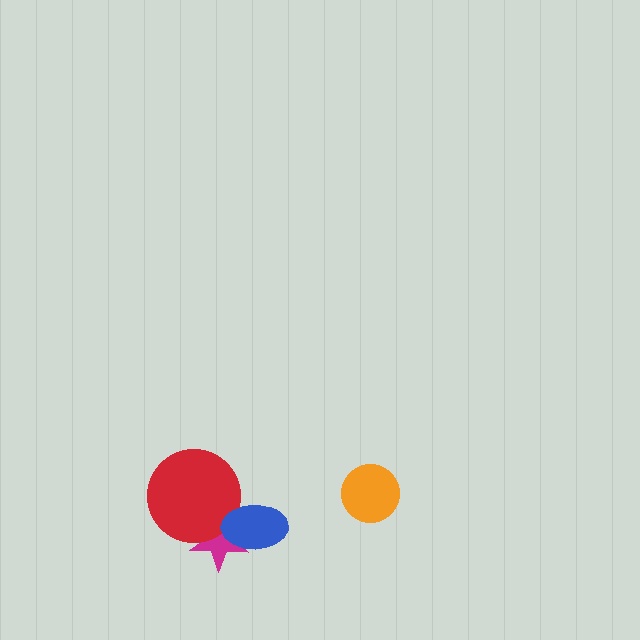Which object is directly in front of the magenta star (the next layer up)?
The red circle is directly in front of the magenta star.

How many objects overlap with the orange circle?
0 objects overlap with the orange circle.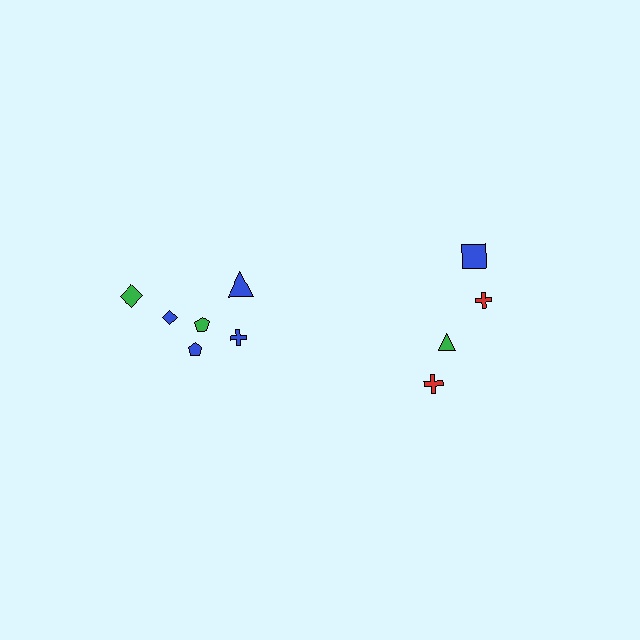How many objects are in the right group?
There are 4 objects.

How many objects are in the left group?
There are 6 objects.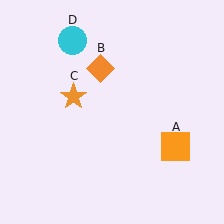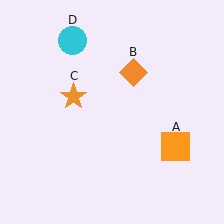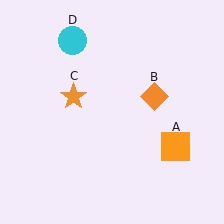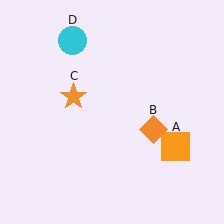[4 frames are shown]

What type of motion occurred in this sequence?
The orange diamond (object B) rotated clockwise around the center of the scene.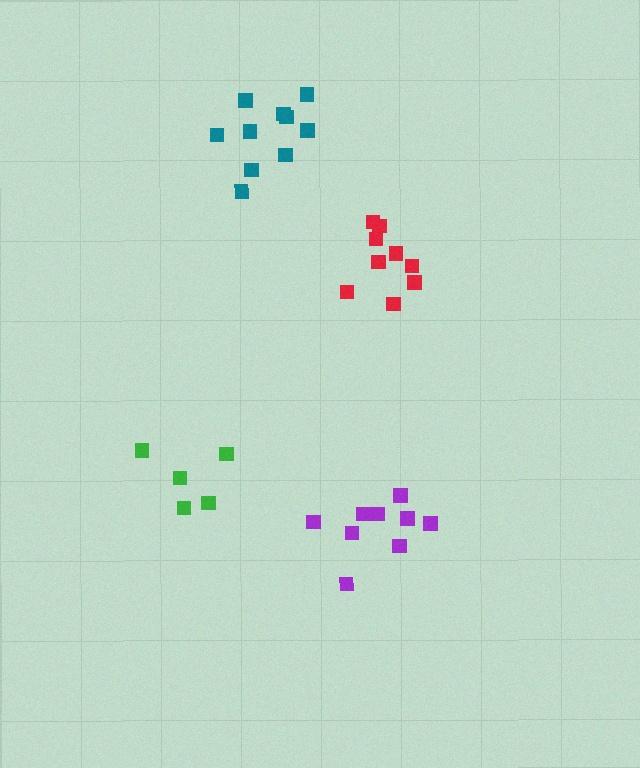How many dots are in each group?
Group 1: 9 dots, Group 2: 9 dots, Group 3: 5 dots, Group 4: 10 dots (33 total).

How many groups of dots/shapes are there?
There are 4 groups.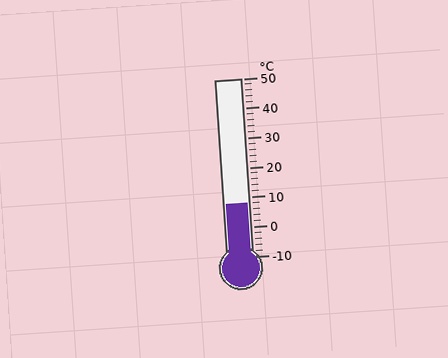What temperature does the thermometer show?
The thermometer shows approximately 8°C.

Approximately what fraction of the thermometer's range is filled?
The thermometer is filled to approximately 30% of its range.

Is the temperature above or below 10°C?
The temperature is below 10°C.